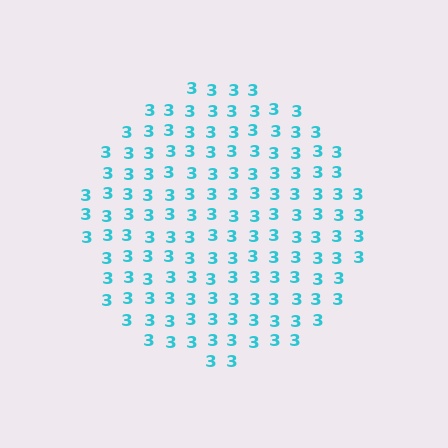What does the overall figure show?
The overall figure shows a circle.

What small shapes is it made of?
It is made of small digit 3's.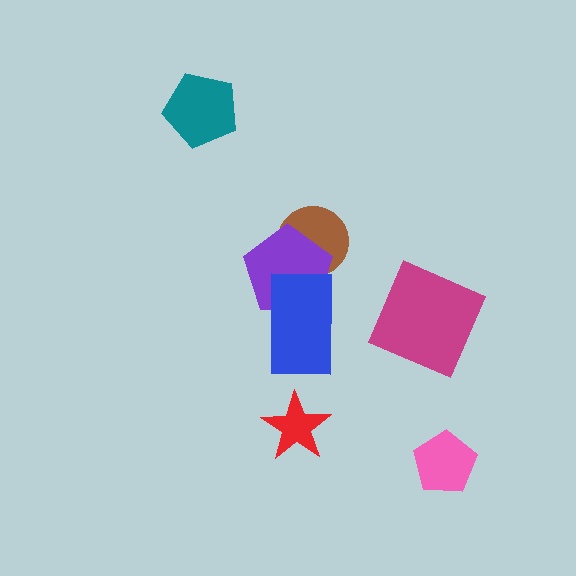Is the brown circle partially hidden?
Yes, it is partially covered by another shape.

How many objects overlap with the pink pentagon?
0 objects overlap with the pink pentagon.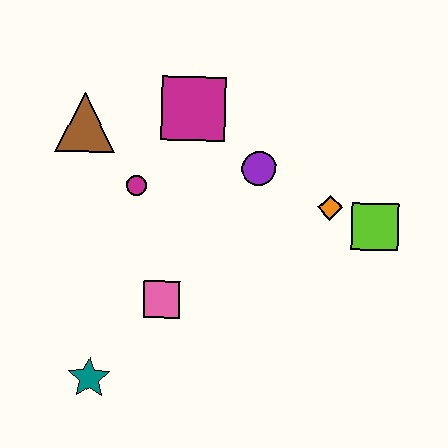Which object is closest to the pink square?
The teal star is closest to the pink square.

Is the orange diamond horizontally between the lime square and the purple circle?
Yes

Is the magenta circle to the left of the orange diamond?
Yes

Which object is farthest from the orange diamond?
The teal star is farthest from the orange diamond.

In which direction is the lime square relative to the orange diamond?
The lime square is to the right of the orange diamond.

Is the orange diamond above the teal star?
Yes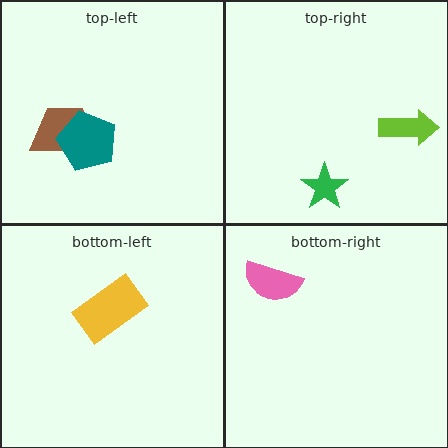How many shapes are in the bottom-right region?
1.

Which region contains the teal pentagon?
The top-left region.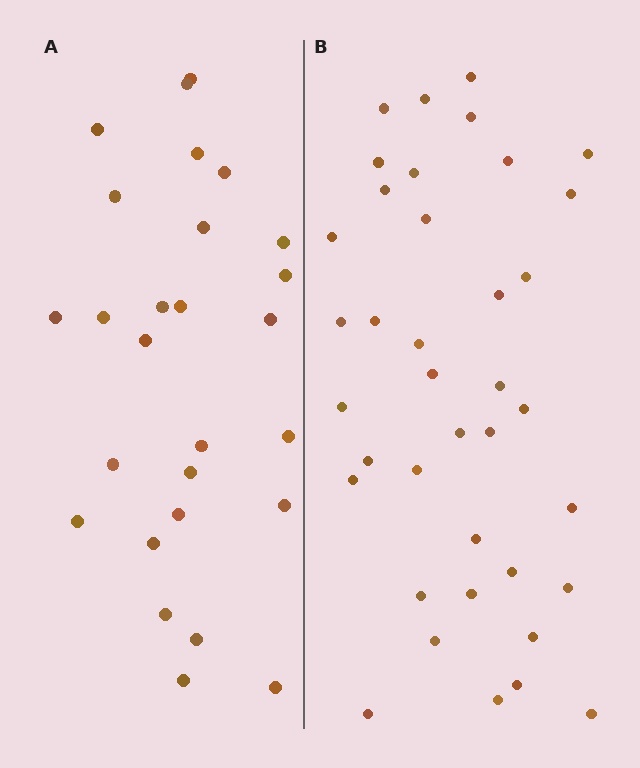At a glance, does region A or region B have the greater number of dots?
Region B (the right region) has more dots.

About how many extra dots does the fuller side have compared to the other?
Region B has roughly 12 or so more dots than region A.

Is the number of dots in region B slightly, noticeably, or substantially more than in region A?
Region B has noticeably more, but not dramatically so. The ratio is roughly 1.4 to 1.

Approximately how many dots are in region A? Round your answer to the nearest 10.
About 30 dots. (The exact count is 27, which rounds to 30.)